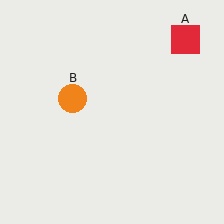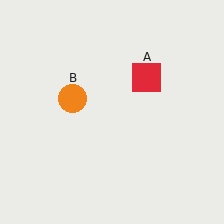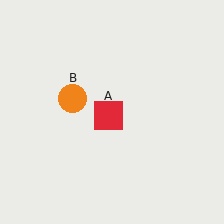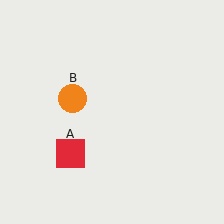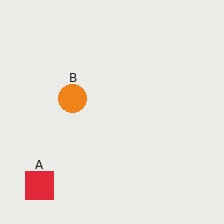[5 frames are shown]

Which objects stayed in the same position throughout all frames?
Orange circle (object B) remained stationary.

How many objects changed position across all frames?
1 object changed position: red square (object A).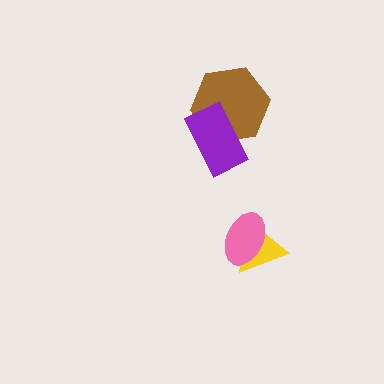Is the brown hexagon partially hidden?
Yes, it is partially covered by another shape.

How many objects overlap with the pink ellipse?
1 object overlaps with the pink ellipse.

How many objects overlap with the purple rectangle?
1 object overlaps with the purple rectangle.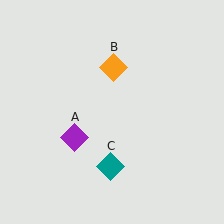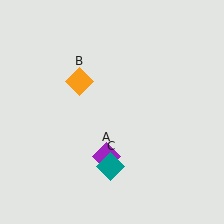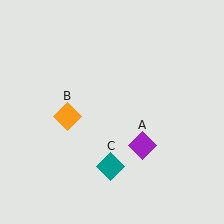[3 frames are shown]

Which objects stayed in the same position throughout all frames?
Teal diamond (object C) remained stationary.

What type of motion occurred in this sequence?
The purple diamond (object A), orange diamond (object B) rotated counterclockwise around the center of the scene.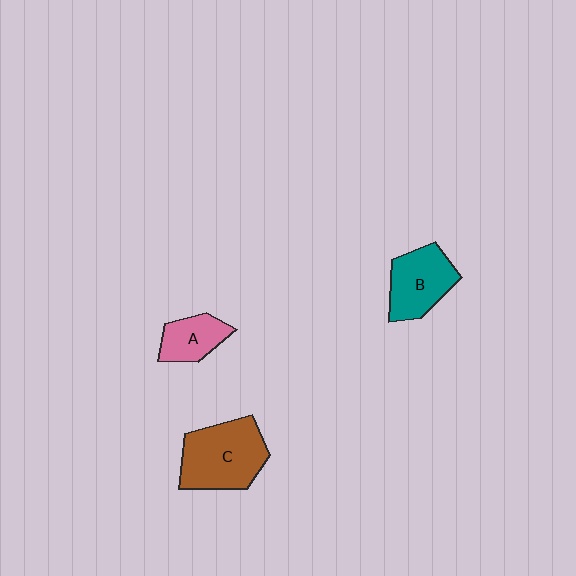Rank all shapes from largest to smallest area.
From largest to smallest: C (brown), B (teal), A (pink).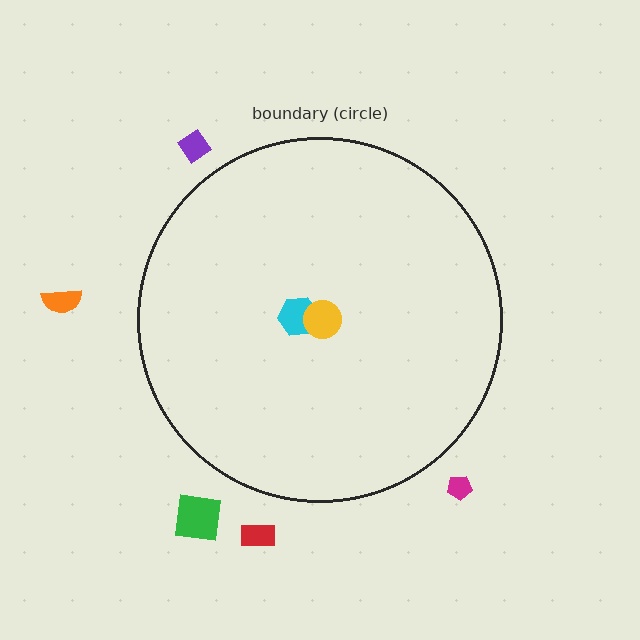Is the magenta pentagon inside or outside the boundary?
Outside.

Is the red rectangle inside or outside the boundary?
Outside.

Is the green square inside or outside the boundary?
Outside.